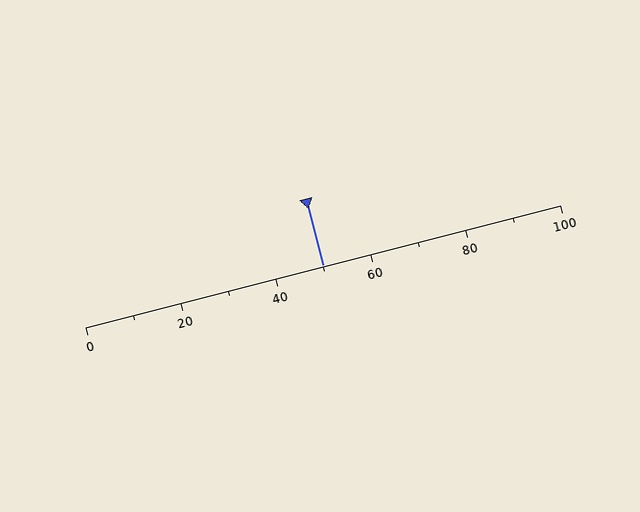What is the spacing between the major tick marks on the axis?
The major ticks are spaced 20 apart.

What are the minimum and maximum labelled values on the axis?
The axis runs from 0 to 100.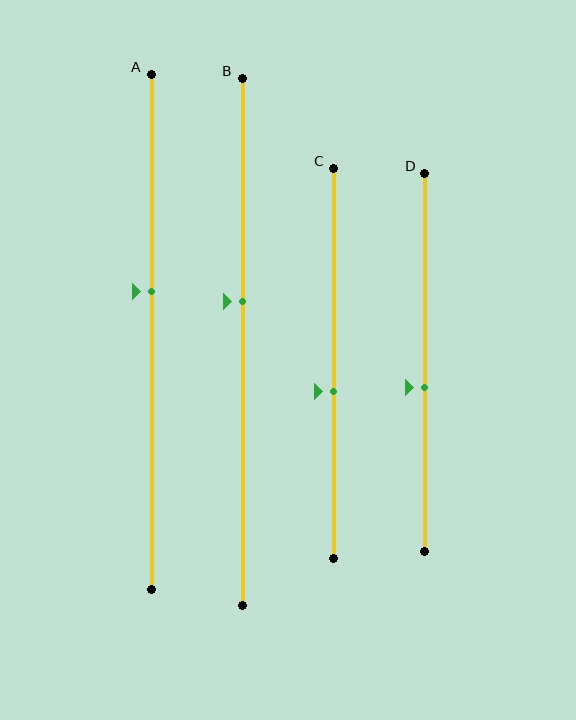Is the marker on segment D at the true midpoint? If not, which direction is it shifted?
No, the marker on segment D is shifted downward by about 6% of the segment length.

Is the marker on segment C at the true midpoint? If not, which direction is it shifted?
No, the marker on segment C is shifted downward by about 7% of the segment length.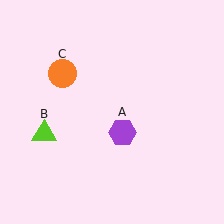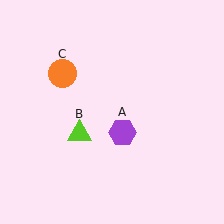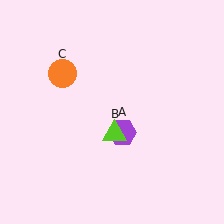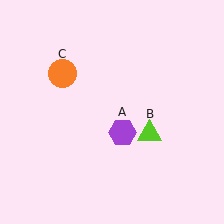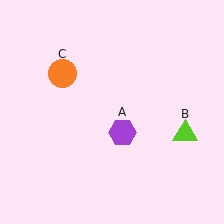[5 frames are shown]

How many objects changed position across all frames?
1 object changed position: lime triangle (object B).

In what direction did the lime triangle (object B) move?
The lime triangle (object B) moved right.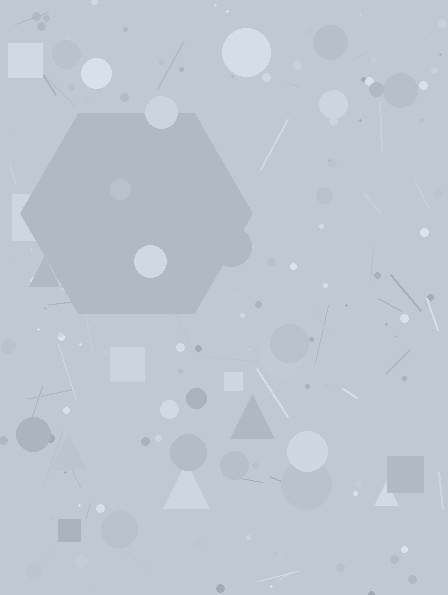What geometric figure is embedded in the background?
A hexagon is embedded in the background.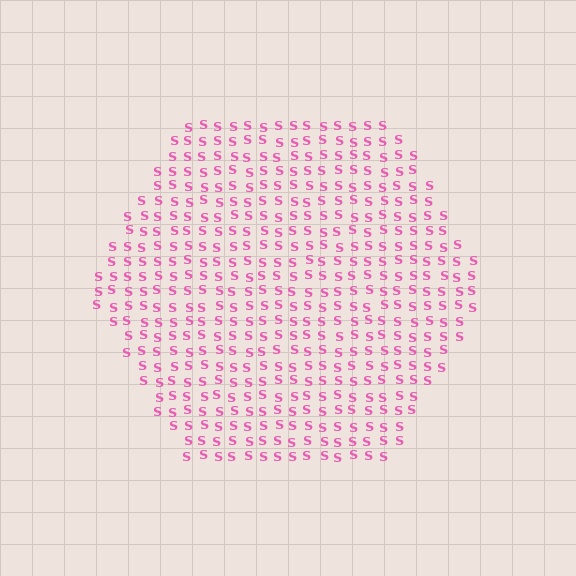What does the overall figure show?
The overall figure shows a hexagon.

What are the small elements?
The small elements are letter S's.